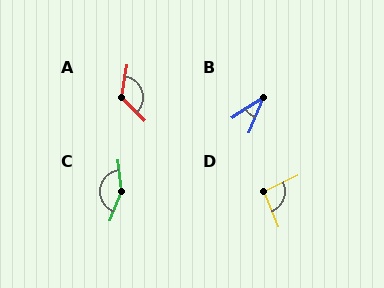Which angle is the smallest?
B, at approximately 34 degrees.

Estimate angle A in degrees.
Approximately 124 degrees.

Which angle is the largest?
C, at approximately 151 degrees.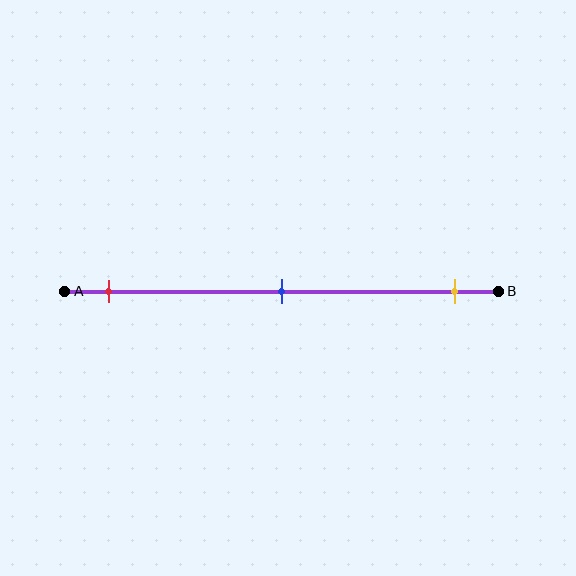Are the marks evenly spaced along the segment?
Yes, the marks are approximately evenly spaced.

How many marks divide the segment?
There are 3 marks dividing the segment.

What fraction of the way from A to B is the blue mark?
The blue mark is approximately 50% (0.5) of the way from A to B.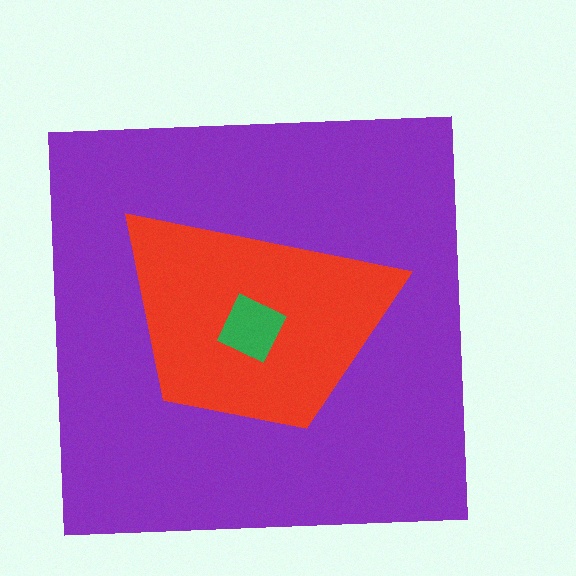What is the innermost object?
The green diamond.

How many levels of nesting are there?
3.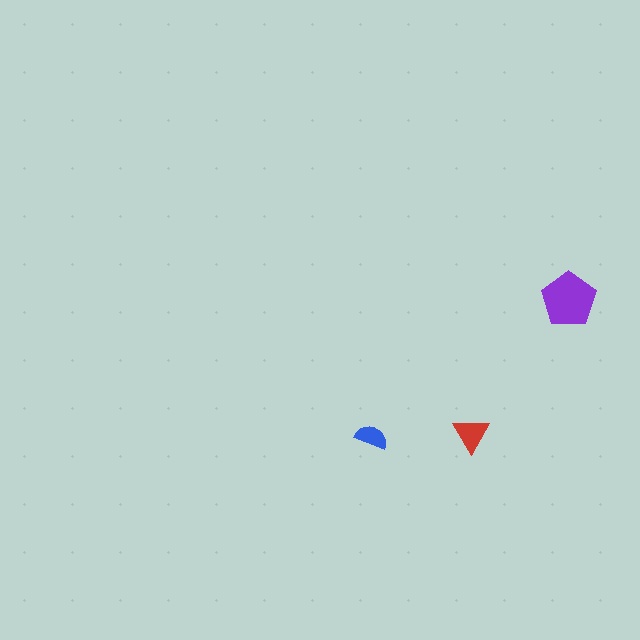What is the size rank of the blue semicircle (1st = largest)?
3rd.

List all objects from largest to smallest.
The purple pentagon, the red triangle, the blue semicircle.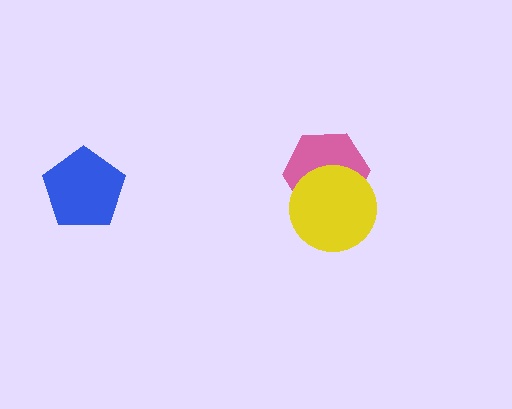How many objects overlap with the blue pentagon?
0 objects overlap with the blue pentagon.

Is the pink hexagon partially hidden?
Yes, it is partially covered by another shape.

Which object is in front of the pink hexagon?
The yellow circle is in front of the pink hexagon.